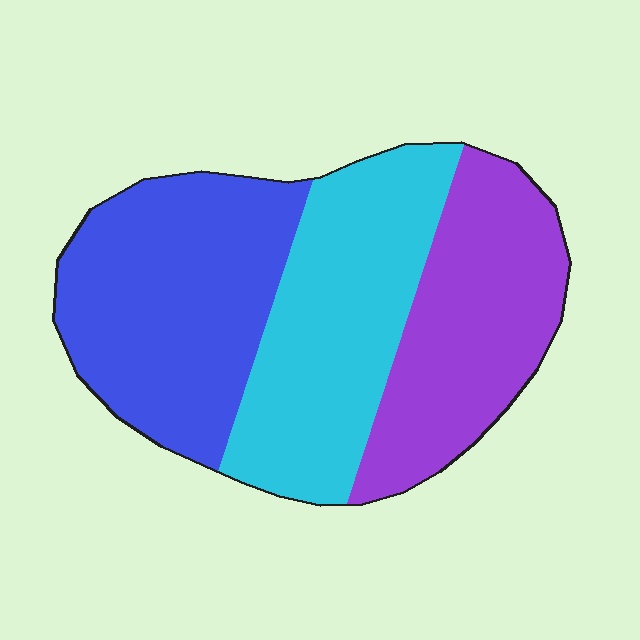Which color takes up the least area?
Purple, at roughly 30%.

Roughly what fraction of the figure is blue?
Blue takes up about three eighths (3/8) of the figure.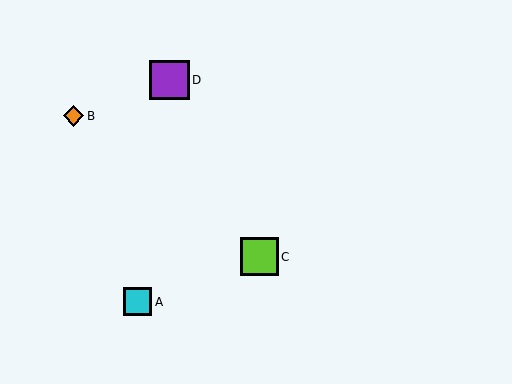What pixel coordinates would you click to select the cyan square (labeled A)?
Click at (138, 302) to select the cyan square A.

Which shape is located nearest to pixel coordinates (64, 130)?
The orange diamond (labeled B) at (73, 116) is nearest to that location.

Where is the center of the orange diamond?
The center of the orange diamond is at (73, 116).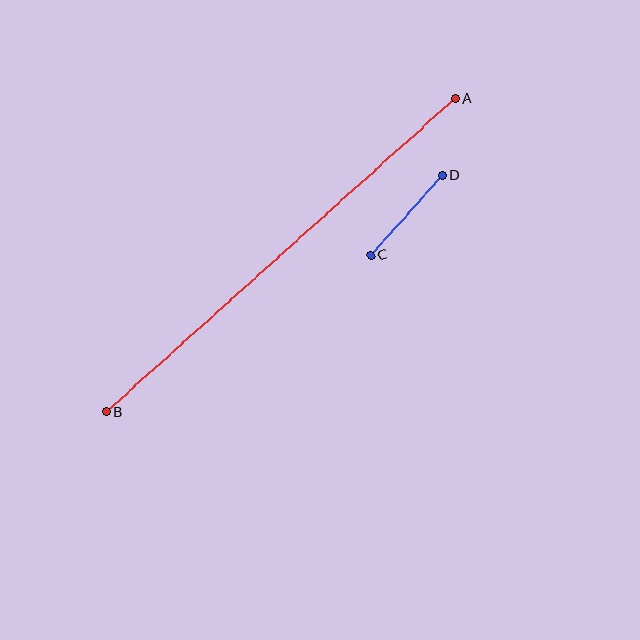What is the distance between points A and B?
The distance is approximately 469 pixels.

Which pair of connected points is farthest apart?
Points A and B are farthest apart.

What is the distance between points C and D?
The distance is approximately 107 pixels.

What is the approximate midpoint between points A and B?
The midpoint is at approximately (281, 255) pixels.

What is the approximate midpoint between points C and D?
The midpoint is at approximately (406, 215) pixels.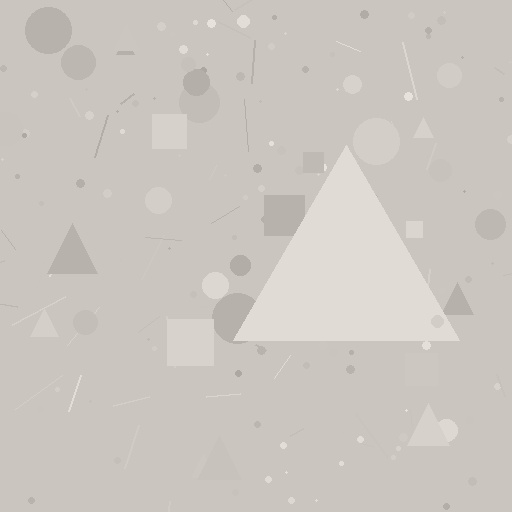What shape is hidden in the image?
A triangle is hidden in the image.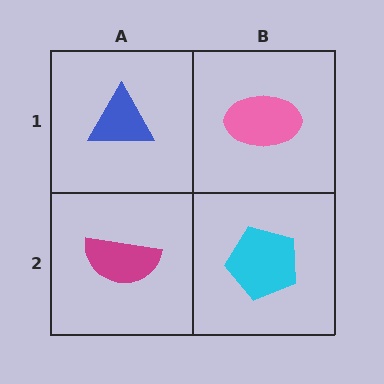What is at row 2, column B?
A cyan pentagon.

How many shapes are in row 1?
2 shapes.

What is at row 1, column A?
A blue triangle.